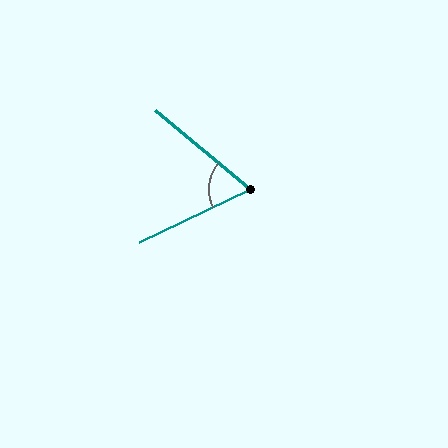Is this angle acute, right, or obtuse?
It is acute.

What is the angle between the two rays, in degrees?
Approximately 65 degrees.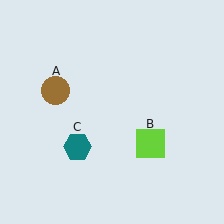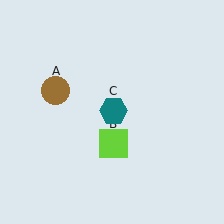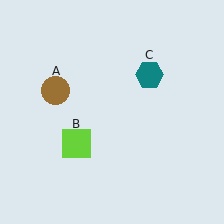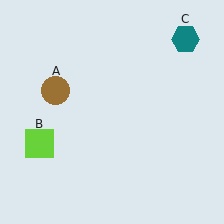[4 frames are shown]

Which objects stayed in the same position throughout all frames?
Brown circle (object A) remained stationary.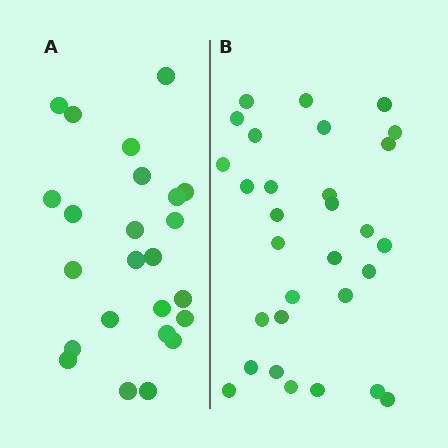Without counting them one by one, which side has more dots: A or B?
Region B (the right region) has more dots.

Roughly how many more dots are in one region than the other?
Region B has about 6 more dots than region A.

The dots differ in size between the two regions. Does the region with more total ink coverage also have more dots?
No. Region A has more total ink coverage because its dots are larger, but region B actually contains more individual dots. Total area can be misleading — the number of items is what matters here.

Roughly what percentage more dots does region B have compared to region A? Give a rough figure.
About 25% more.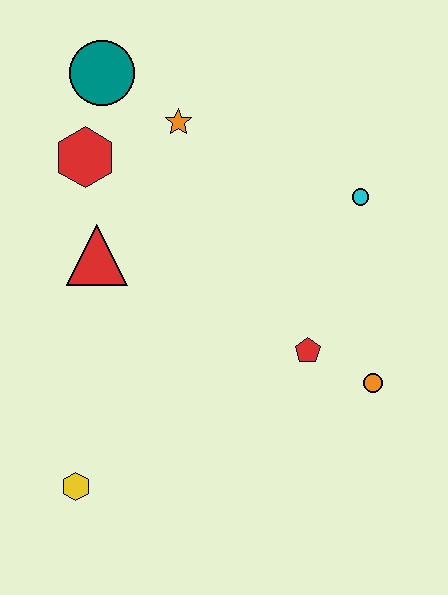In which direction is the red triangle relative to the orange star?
The red triangle is below the orange star.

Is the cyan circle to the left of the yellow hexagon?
No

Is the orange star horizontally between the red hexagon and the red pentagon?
Yes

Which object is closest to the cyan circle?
The red pentagon is closest to the cyan circle.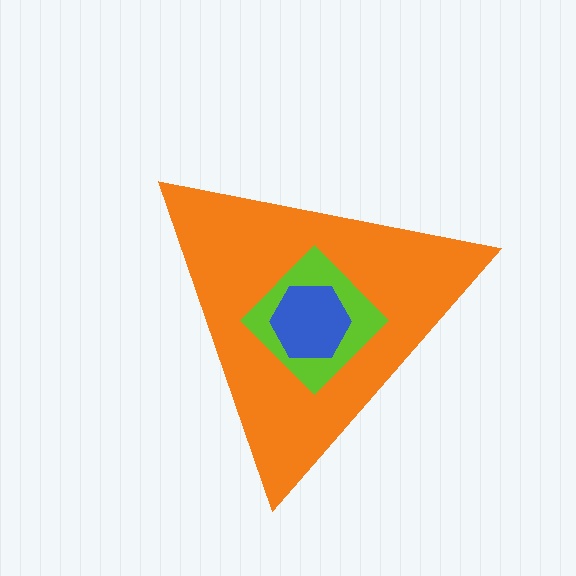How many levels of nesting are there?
3.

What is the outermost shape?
The orange triangle.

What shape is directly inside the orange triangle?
The lime diamond.